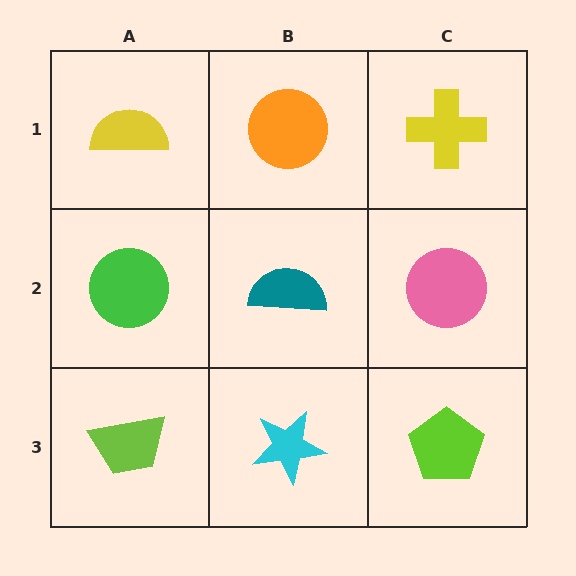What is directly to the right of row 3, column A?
A cyan star.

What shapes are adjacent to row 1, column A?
A green circle (row 2, column A), an orange circle (row 1, column B).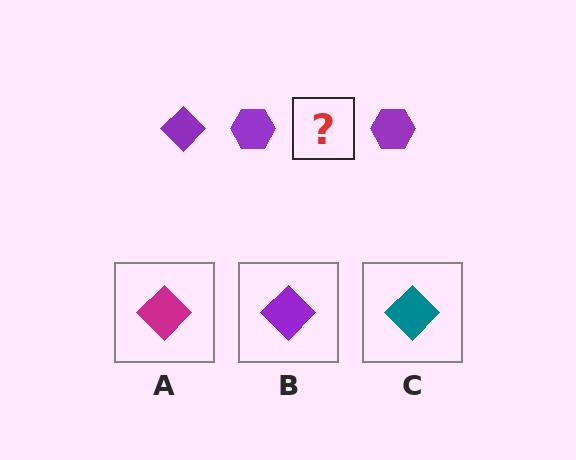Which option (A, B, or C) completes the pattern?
B.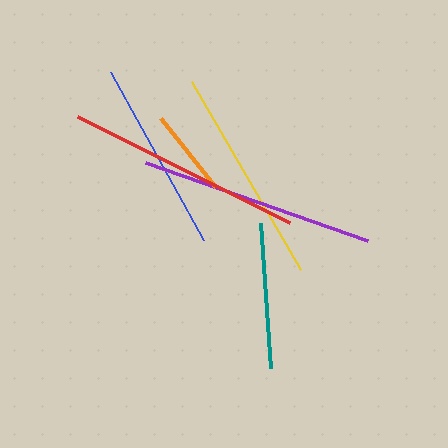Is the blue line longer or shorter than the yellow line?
The yellow line is longer than the blue line.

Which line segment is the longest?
The red line is the longest at approximately 238 pixels.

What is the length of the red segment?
The red segment is approximately 238 pixels long.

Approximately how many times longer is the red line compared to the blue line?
The red line is approximately 1.2 times the length of the blue line.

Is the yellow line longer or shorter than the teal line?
The yellow line is longer than the teal line.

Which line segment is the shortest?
The orange line is the shortest at approximately 88 pixels.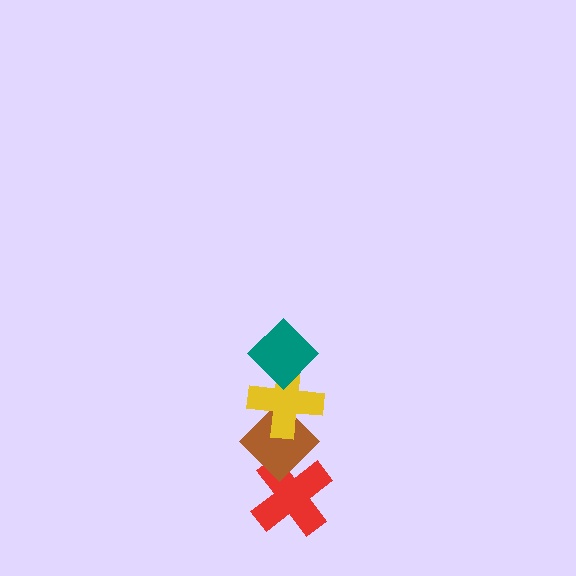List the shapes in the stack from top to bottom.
From top to bottom: the teal diamond, the yellow cross, the brown diamond, the red cross.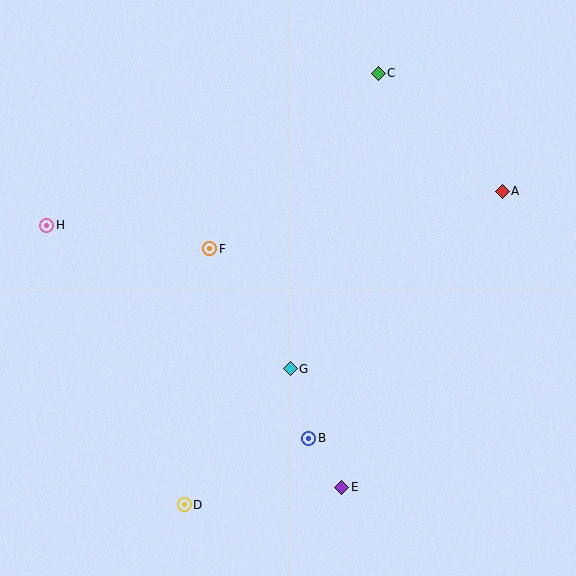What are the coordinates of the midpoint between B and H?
The midpoint between B and H is at (178, 332).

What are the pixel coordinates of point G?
Point G is at (290, 369).